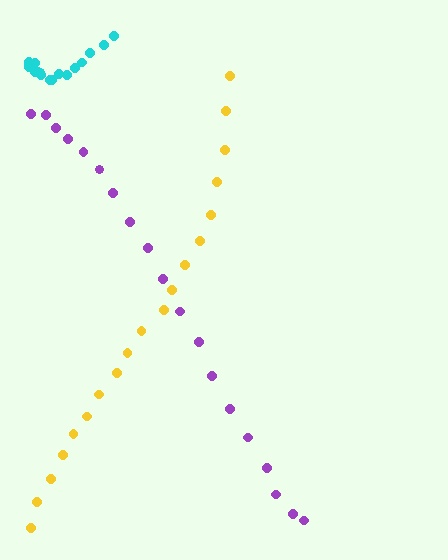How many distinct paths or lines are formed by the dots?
There are 3 distinct paths.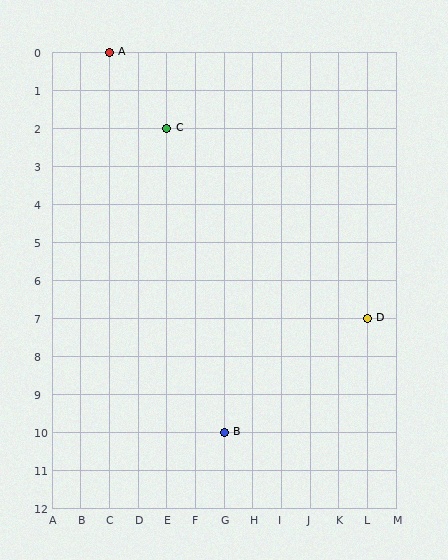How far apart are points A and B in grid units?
Points A and B are 4 columns and 10 rows apart (about 10.8 grid units diagonally).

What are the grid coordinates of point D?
Point D is at grid coordinates (L, 7).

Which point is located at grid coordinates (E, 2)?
Point C is at (E, 2).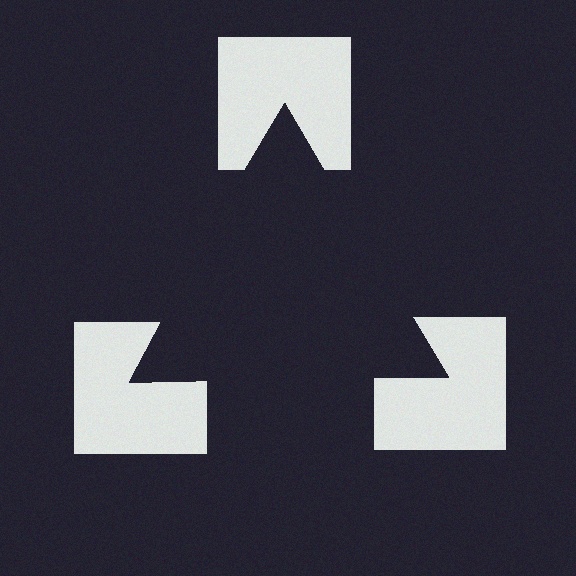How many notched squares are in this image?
There are 3 — one at each vertex of the illusory triangle.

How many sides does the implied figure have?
3 sides.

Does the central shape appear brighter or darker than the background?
It typically appears slightly darker than the background, even though no actual brightness change is drawn.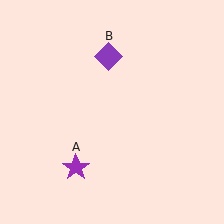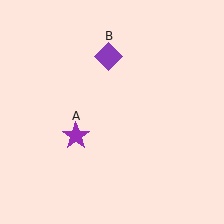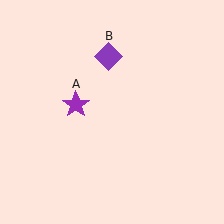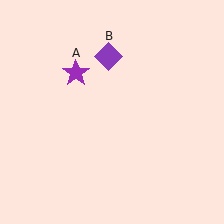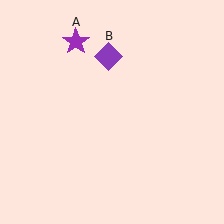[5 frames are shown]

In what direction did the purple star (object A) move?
The purple star (object A) moved up.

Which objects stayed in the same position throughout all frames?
Purple diamond (object B) remained stationary.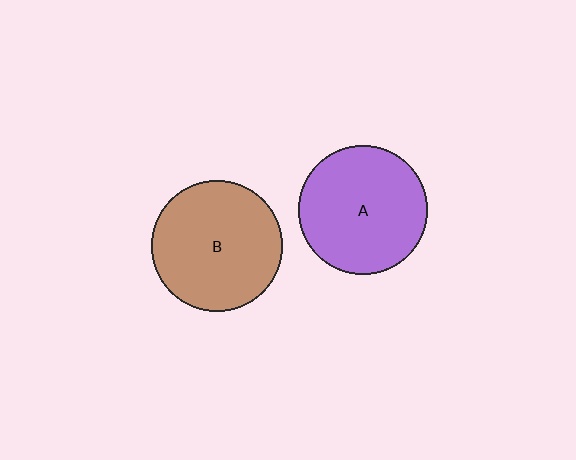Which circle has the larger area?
Circle B (brown).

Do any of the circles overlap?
No, none of the circles overlap.